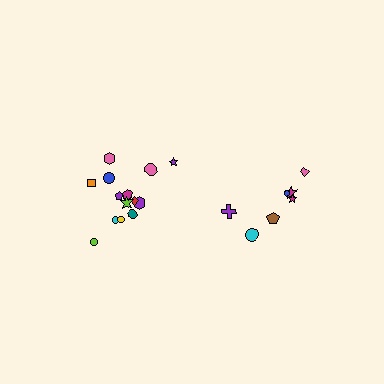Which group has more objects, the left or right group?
The left group.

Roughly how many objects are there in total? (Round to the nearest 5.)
Roughly 20 objects in total.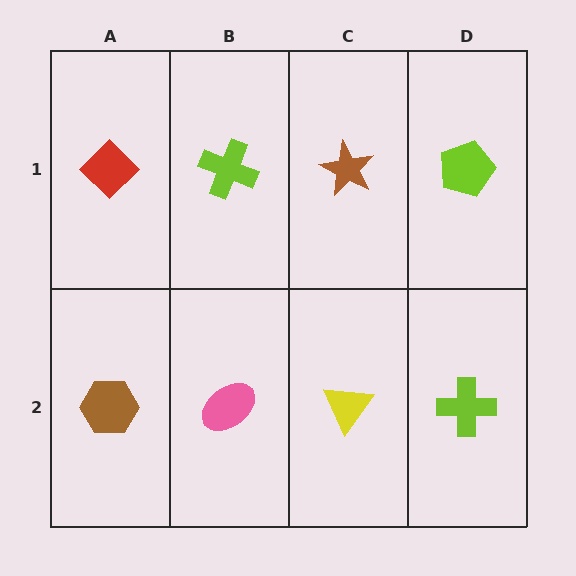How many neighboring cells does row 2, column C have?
3.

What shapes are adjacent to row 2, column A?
A red diamond (row 1, column A), a pink ellipse (row 2, column B).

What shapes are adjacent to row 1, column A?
A brown hexagon (row 2, column A), a lime cross (row 1, column B).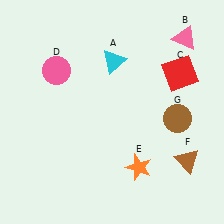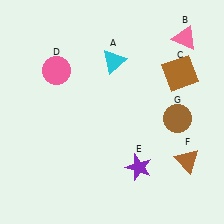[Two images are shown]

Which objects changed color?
C changed from red to brown. E changed from orange to purple.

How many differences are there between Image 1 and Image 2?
There are 2 differences between the two images.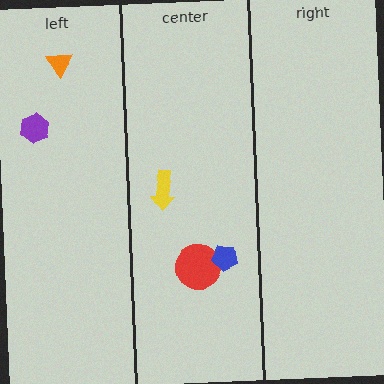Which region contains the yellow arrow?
The center region.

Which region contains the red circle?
The center region.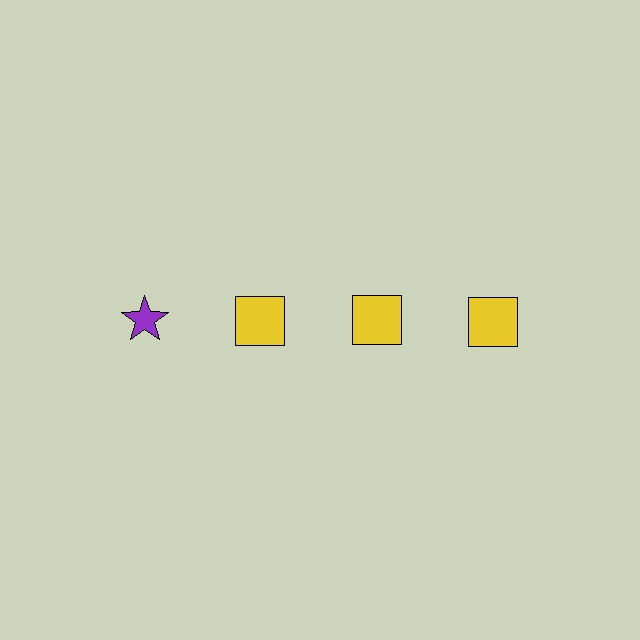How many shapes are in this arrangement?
There are 4 shapes arranged in a grid pattern.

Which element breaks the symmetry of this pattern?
The purple star in the top row, leftmost column breaks the symmetry. All other shapes are yellow squares.